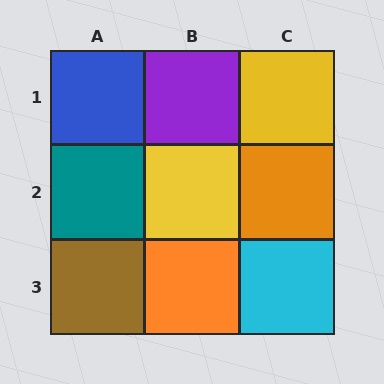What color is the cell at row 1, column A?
Blue.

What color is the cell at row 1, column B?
Purple.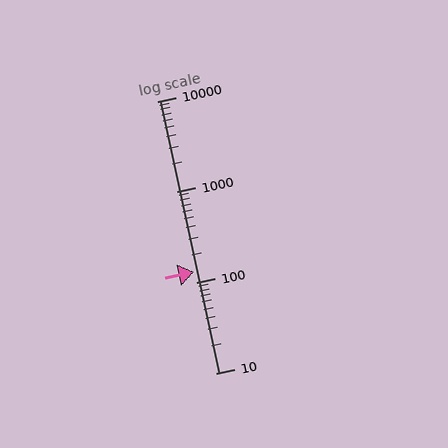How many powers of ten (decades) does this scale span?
The scale spans 3 decades, from 10 to 10000.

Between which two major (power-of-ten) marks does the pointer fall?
The pointer is between 100 and 1000.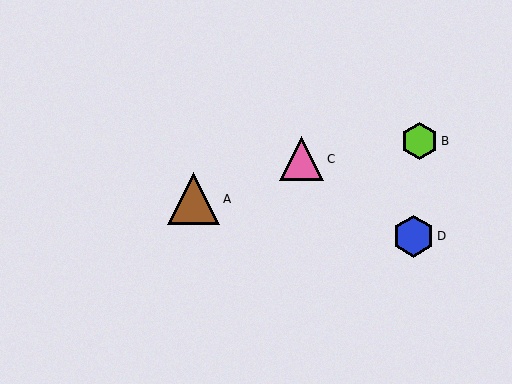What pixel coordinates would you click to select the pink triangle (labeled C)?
Click at (302, 159) to select the pink triangle C.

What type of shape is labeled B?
Shape B is a lime hexagon.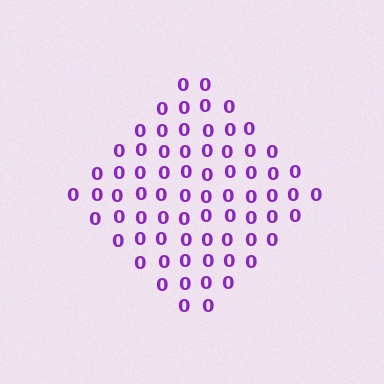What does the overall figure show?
The overall figure shows a diamond.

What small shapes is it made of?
It is made of small digit 0's.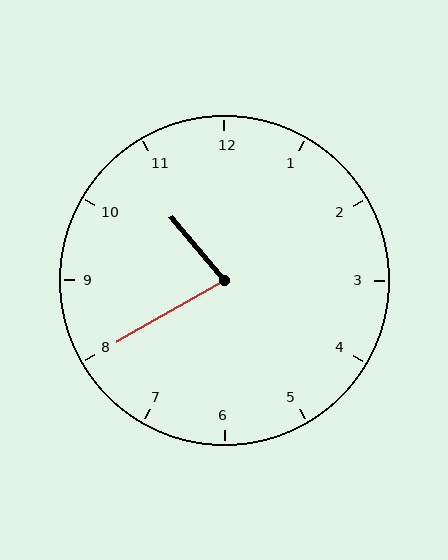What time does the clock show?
10:40.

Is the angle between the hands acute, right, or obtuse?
It is acute.